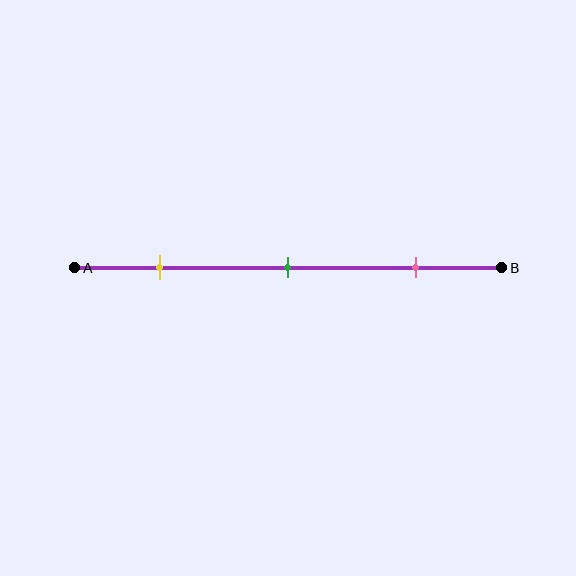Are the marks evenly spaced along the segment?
Yes, the marks are approximately evenly spaced.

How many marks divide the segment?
There are 3 marks dividing the segment.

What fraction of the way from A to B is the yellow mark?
The yellow mark is approximately 20% (0.2) of the way from A to B.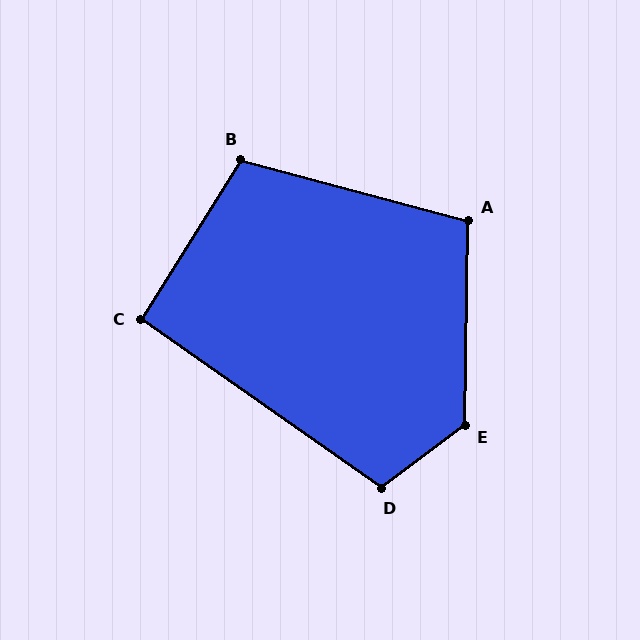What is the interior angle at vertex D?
Approximately 108 degrees (obtuse).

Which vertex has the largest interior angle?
E, at approximately 128 degrees.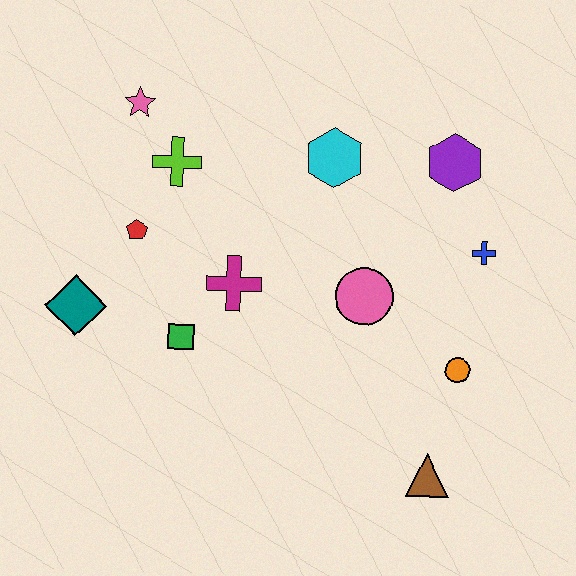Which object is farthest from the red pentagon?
The brown triangle is farthest from the red pentagon.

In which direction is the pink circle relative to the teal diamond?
The pink circle is to the right of the teal diamond.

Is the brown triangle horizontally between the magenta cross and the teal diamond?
No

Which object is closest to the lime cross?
The pink star is closest to the lime cross.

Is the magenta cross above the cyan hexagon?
No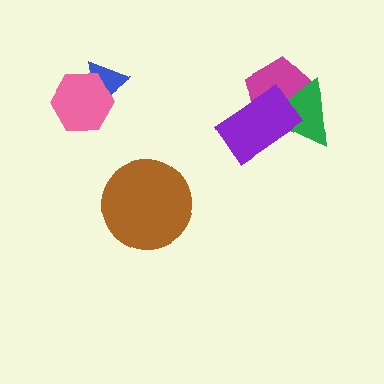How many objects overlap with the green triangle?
2 objects overlap with the green triangle.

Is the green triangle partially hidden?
Yes, it is partially covered by another shape.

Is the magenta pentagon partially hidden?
Yes, it is partially covered by another shape.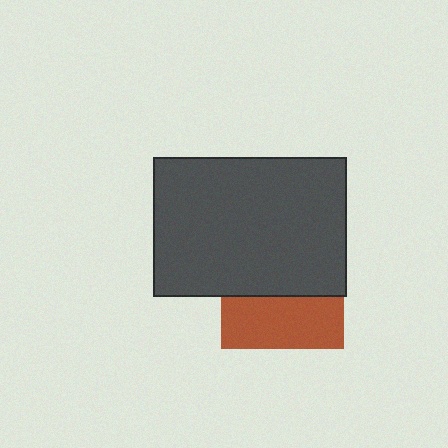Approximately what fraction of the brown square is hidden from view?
Roughly 57% of the brown square is hidden behind the dark gray rectangle.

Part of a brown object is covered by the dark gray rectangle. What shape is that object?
It is a square.